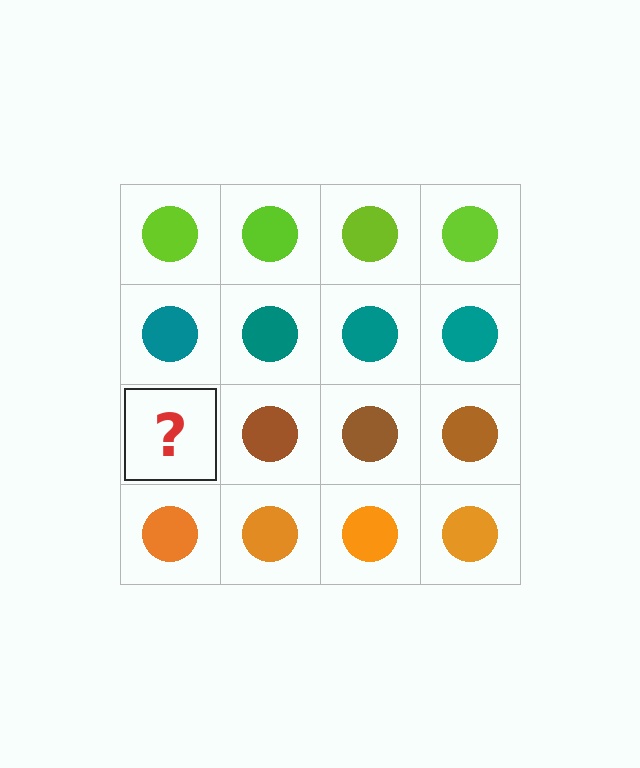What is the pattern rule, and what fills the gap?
The rule is that each row has a consistent color. The gap should be filled with a brown circle.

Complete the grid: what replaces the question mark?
The question mark should be replaced with a brown circle.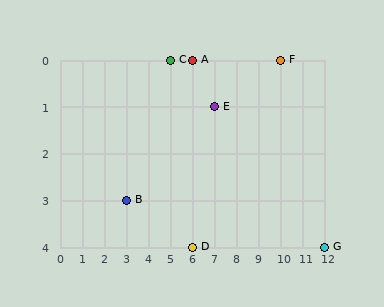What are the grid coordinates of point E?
Point E is at grid coordinates (7, 1).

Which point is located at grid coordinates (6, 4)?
Point D is at (6, 4).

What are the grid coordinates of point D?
Point D is at grid coordinates (6, 4).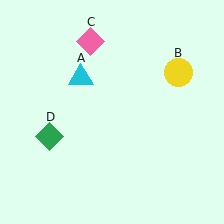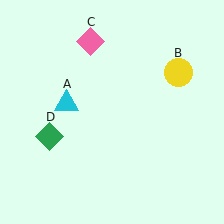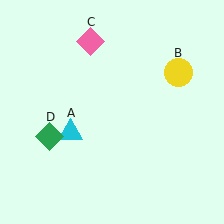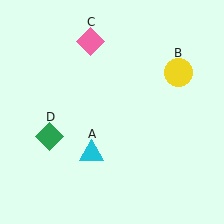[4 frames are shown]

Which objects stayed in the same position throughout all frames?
Yellow circle (object B) and pink diamond (object C) and green diamond (object D) remained stationary.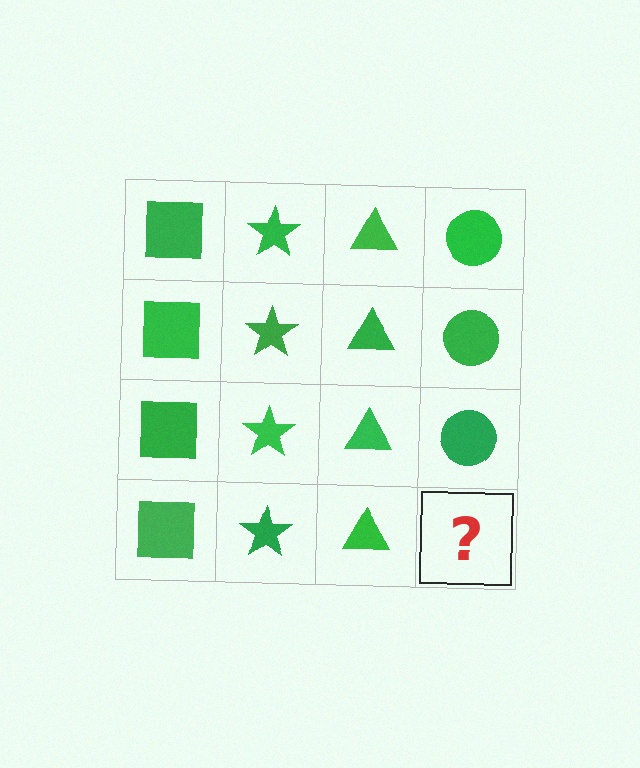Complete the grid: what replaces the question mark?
The question mark should be replaced with a green circle.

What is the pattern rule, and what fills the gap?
The rule is that each column has a consistent shape. The gap should be filled with a green circle.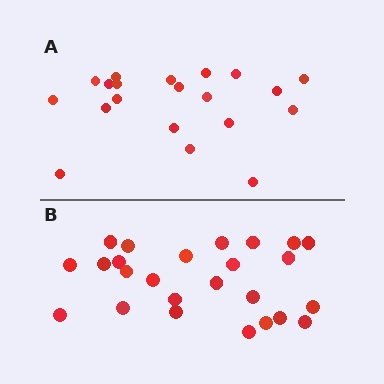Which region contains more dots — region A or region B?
Region B (the bottom region) has more dots.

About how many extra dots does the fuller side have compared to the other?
Region B has about 5 more dots than region A.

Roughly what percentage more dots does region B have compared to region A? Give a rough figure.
About 25% more.